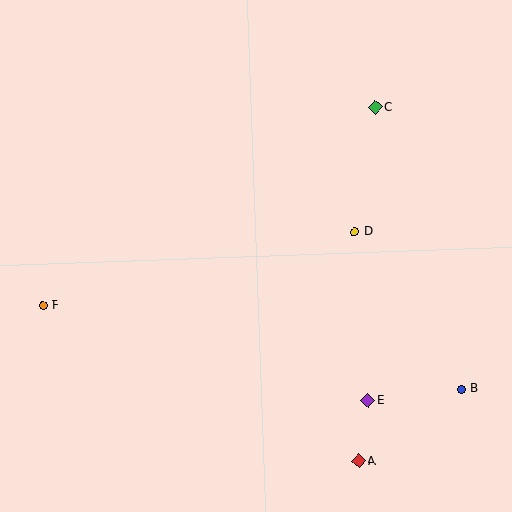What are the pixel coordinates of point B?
Point B is at (461, 389).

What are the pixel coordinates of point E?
Point E is at (368, 400).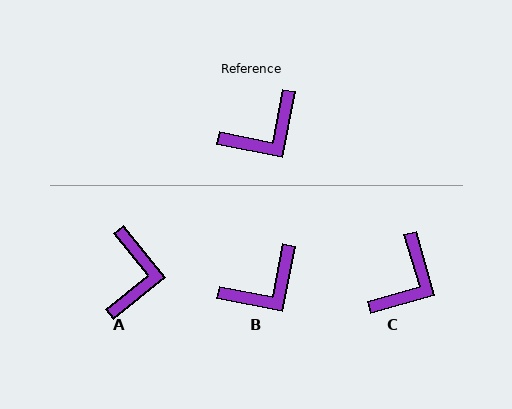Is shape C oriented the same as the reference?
No, it is off by about 27 degrees.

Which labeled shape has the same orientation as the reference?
B.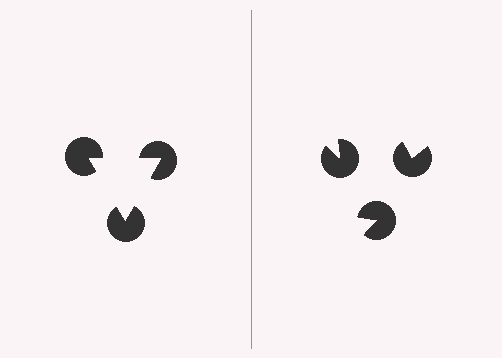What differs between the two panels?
The pac-man discs are positioned identically on both sides; only the wedge orientations differ. On the left they align to a triangle; on the right they are misaligned.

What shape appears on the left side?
An illusory triangle.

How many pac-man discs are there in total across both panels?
6 — 3 on each side.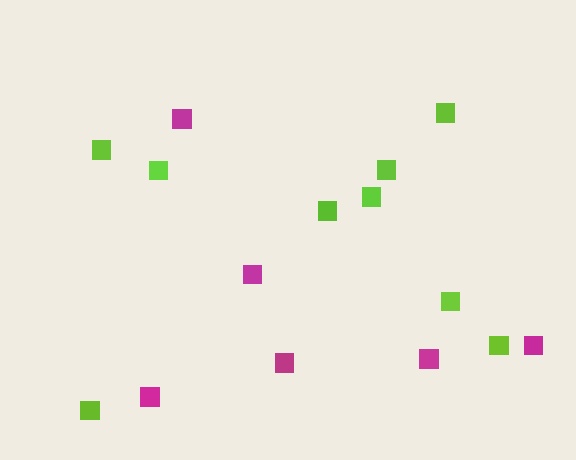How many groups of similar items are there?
There are 2 groups: one group of lime squares (9) and one group of magenta squares (6).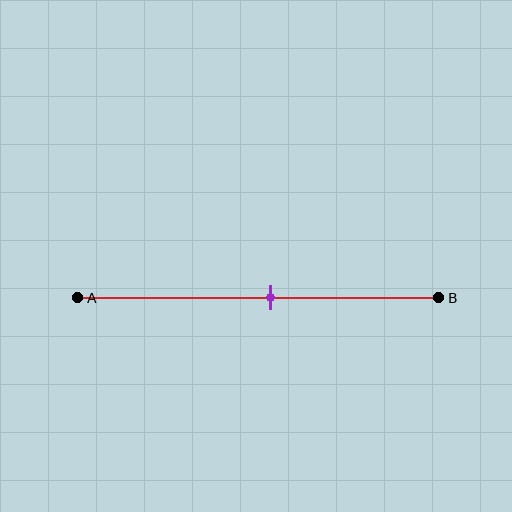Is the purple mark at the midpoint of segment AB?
No, the mark is at about 55% from A, not at the 50% midpoint.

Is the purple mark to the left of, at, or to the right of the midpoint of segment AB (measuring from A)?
The purple mark is to the right of the midpoint of segment AB.